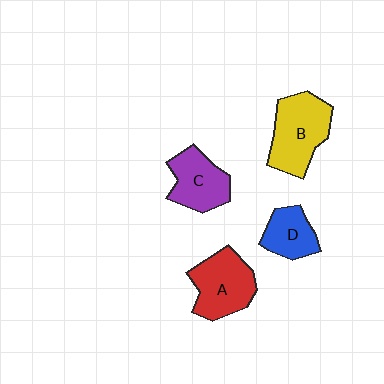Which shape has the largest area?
Shape B (yellow).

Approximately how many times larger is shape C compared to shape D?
Approximately 1.3 times.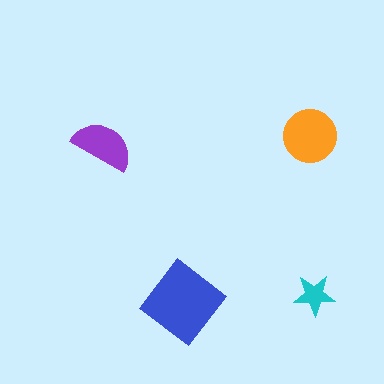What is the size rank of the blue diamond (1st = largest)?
1st.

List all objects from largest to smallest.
The blue diamond, the orange circle, the purple semicircle, the cyan star.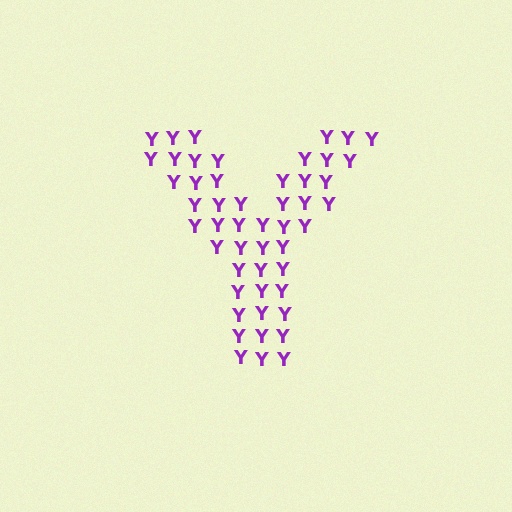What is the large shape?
The large shape is the letter Y.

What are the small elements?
The small elements are letter Y's.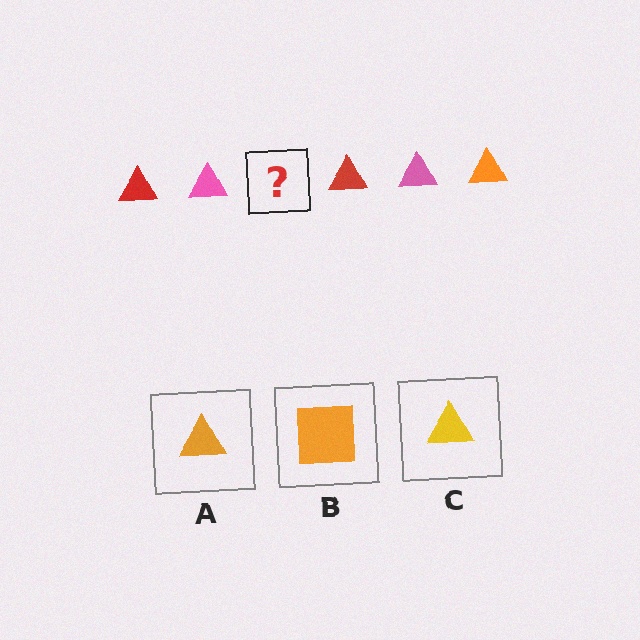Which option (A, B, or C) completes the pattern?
A.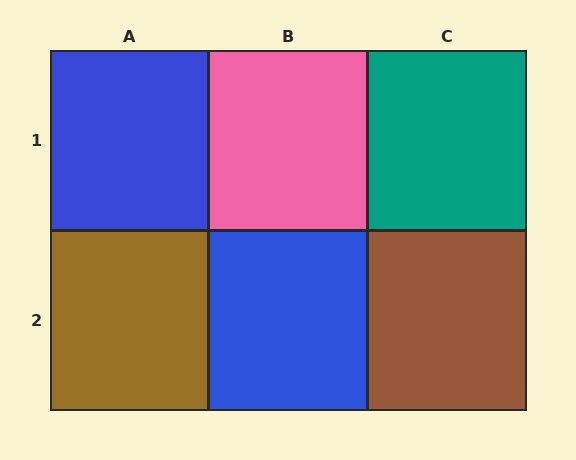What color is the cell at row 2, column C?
Brown.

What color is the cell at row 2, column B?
Blue.